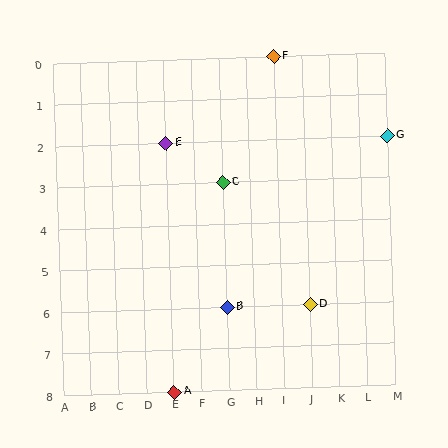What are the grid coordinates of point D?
Point D is at grid coordinates (J, 6).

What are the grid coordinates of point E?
Point E is at grid coordinates (E, 2).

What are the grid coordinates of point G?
Point G is at grid coordinates (M, 2).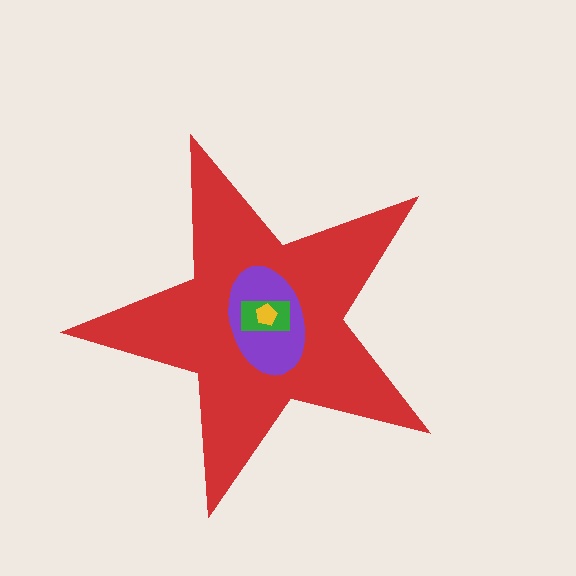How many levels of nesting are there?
4.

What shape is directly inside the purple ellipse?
The green rectangle.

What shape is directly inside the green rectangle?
The yellow pentagon.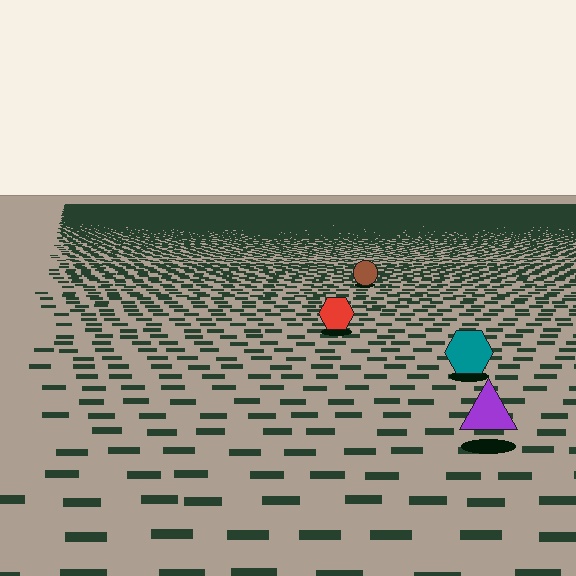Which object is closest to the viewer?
The purple triangle is closest. The texture marks near it are larger and more spread out.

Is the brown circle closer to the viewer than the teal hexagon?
No. The teal hexagon is closer — you can tell from the texture gradient: the ground texture is coarser near it.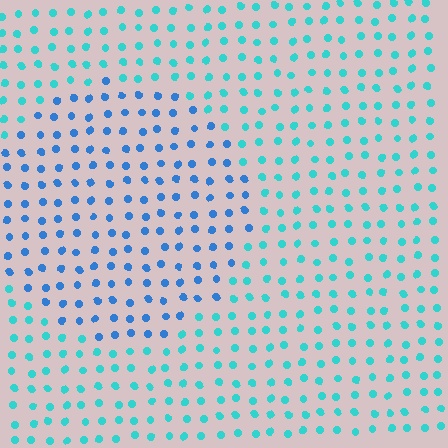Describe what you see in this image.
The image is filled with small cyan elements in a uniform arrangement. A circle-shaped region is visible where the elements are tinted to a slightly different hue, forming a subtle color boundary.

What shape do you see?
I see a circle.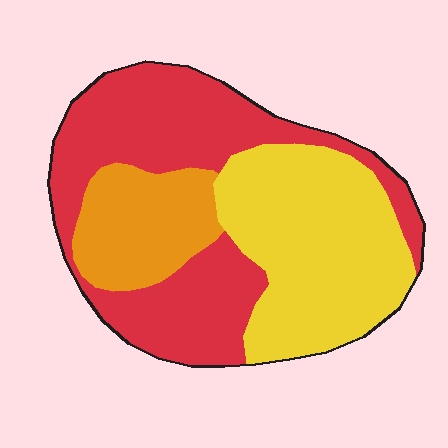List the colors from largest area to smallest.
From largest to smallest: red, yellow, orange.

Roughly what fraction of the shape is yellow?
Yellow takes up between a quarter and a half of the shape.